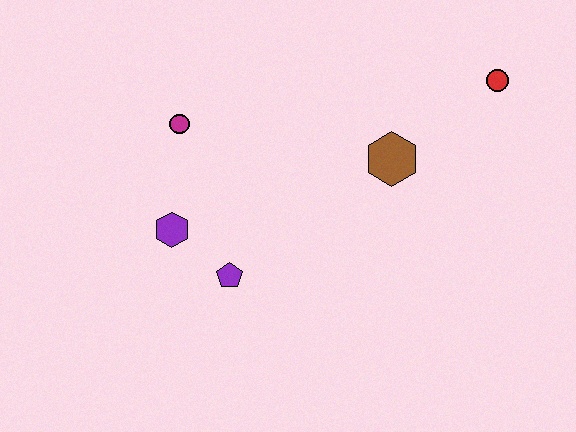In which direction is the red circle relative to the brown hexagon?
The red circle is to the right of the brown hexagon.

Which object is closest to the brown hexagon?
The red circle is closest to the brown hexagon.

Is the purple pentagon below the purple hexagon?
Yes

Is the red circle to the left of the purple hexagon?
No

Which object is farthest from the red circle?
The purple hexagon is farthest from the red circle.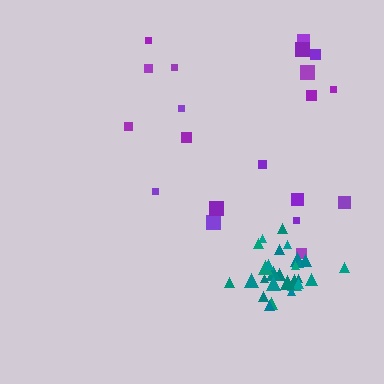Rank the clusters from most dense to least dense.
teal, purple.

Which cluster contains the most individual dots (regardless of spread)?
Teal (28).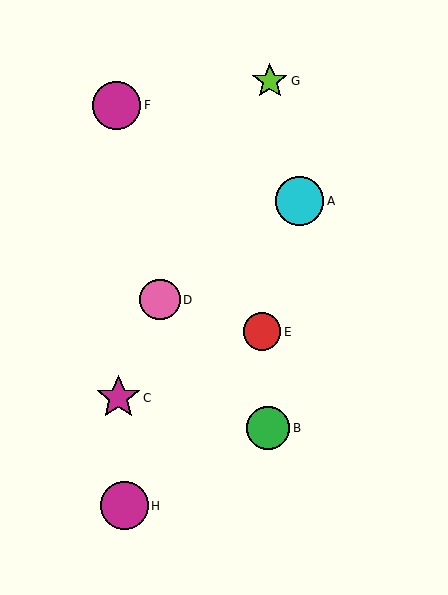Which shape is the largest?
The cyan circle (labeled A) is the largest.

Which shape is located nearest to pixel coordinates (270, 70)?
The lime star (labeled G) at (270, 81) is nearest to that location.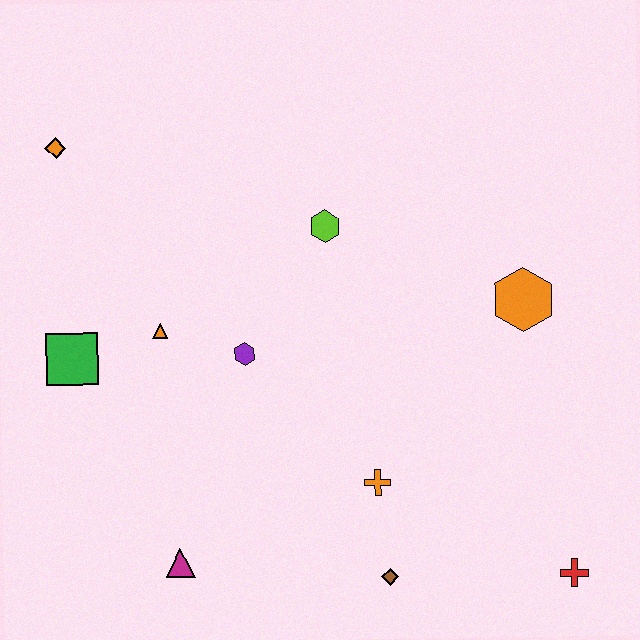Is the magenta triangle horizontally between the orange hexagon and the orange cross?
No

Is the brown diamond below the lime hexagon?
Yes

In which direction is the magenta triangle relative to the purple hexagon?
The magenta triangle is below the purple hexagon.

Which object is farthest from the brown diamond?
The orange diamond is farthest from the brown diamond.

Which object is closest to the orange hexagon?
The lime hexagon is closest to the orange hexagon.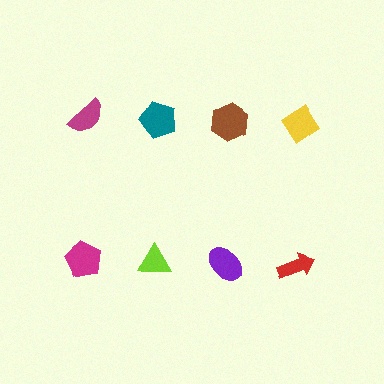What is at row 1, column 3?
A brown hexagon.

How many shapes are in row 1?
4 shapes.